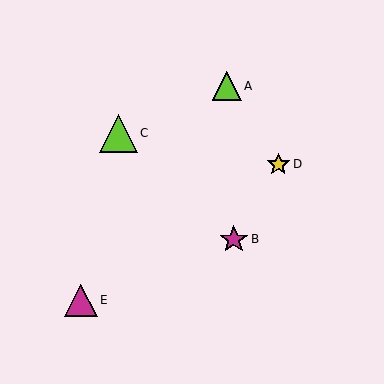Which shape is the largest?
The lime triangle (labeled C) is the largest.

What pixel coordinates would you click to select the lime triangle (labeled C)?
Click at (118, 133) to select the lime triangle C.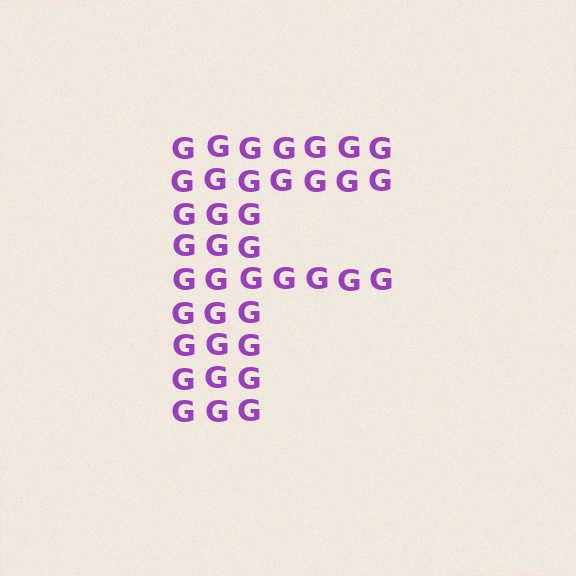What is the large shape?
The large shape is the letter F.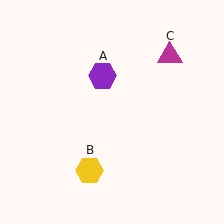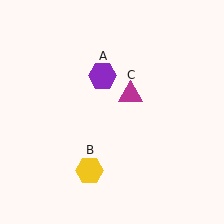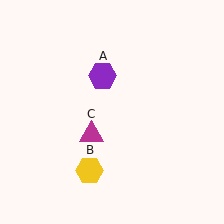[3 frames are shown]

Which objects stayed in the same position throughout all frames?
Purple hexagon (object A) and yellow hexagon (object B) remained stationary.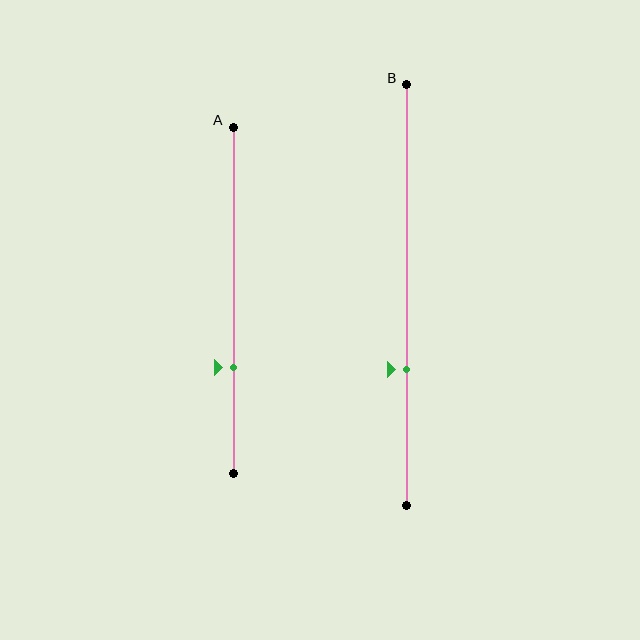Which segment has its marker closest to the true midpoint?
Segment B has its marker closest to the true midpoint.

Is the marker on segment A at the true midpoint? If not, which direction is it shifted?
No, the marker on segment A is shifted downward by about 19% of the segment length.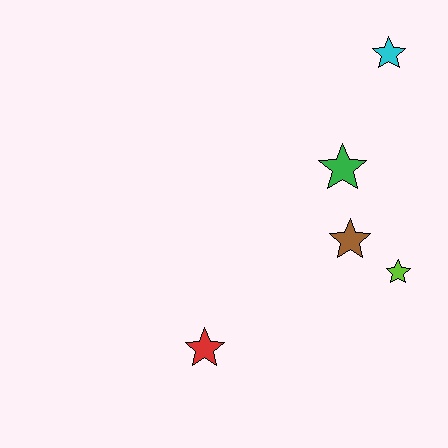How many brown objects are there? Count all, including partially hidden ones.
There is 1 brown object.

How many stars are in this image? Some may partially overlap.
There are 5 stars.